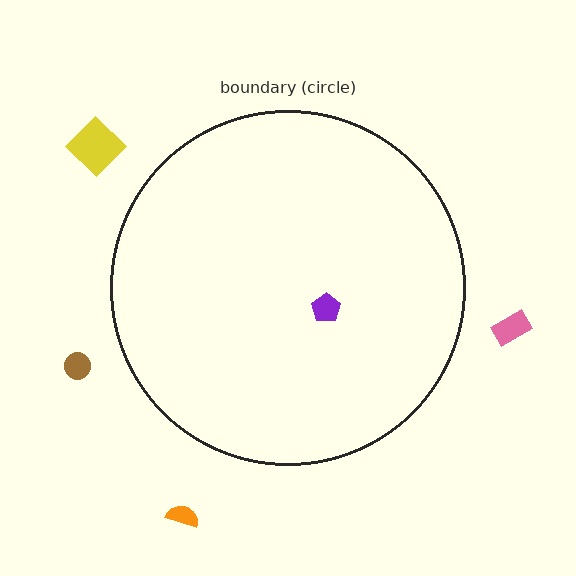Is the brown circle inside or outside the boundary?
Outside.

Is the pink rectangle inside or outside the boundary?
Outside.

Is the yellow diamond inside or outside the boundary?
Outside.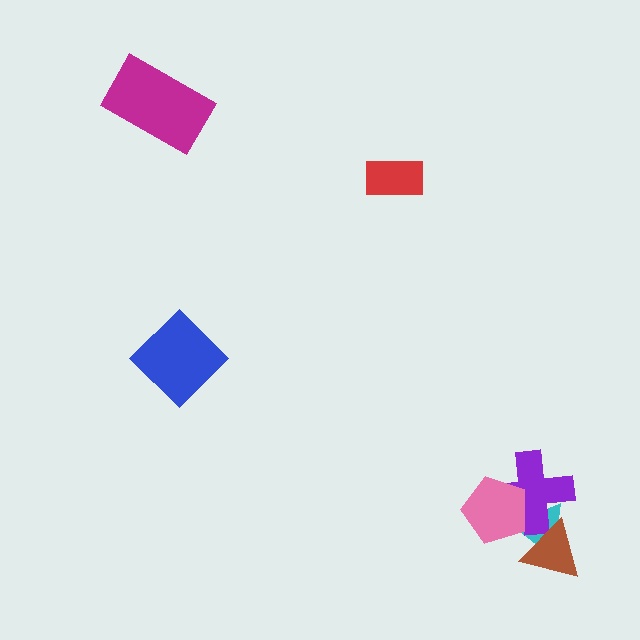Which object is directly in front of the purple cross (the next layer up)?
The pink pentagon is directly in front of the purple cross.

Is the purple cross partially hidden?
Yes, it is partially covered by another shape.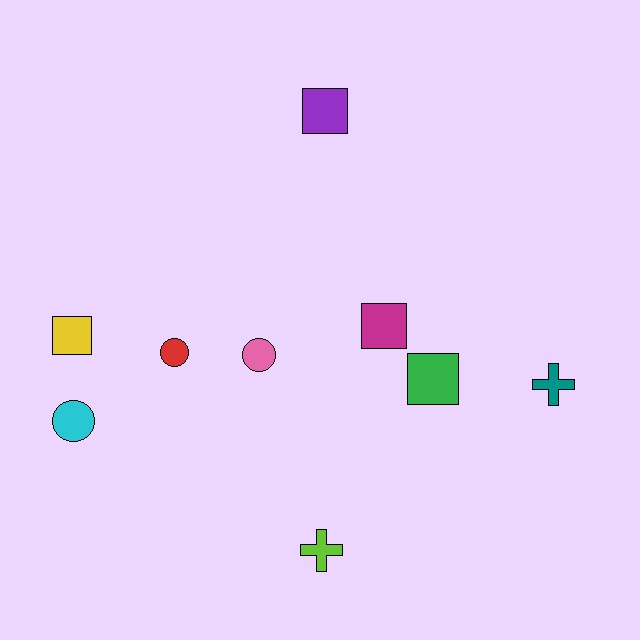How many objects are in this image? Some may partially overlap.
There are 9 objects.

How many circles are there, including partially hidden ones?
There are 3 circles.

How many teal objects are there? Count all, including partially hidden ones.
There is 1 teal object.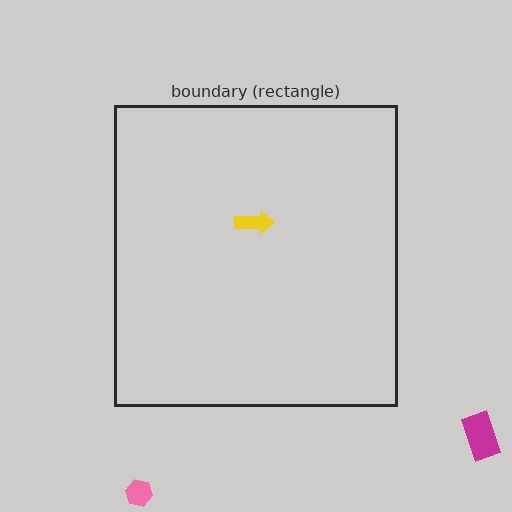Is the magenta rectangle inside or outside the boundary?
Outside.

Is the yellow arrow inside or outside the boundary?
Inside.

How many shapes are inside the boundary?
1 inside, 2 outside.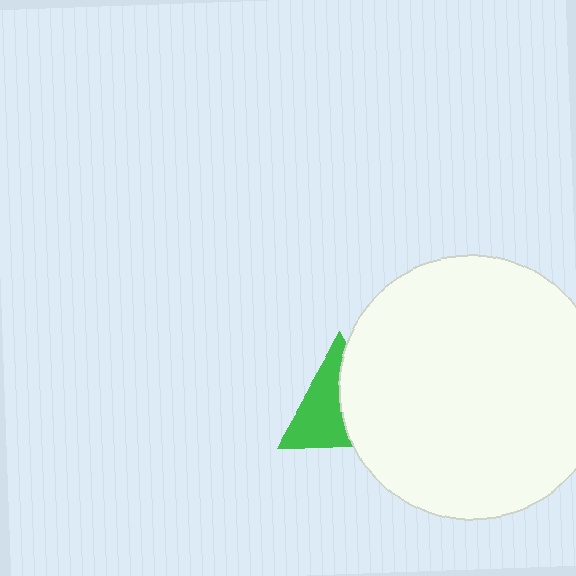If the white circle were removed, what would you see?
You would see the complete green triangle.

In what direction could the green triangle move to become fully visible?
The green triangle could move left. That would shift it out from behind the white circle entirely.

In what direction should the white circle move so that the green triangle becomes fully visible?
The white circle should move right. That is the shortest direction to clear the overlap and leave the green triangle fully visible.